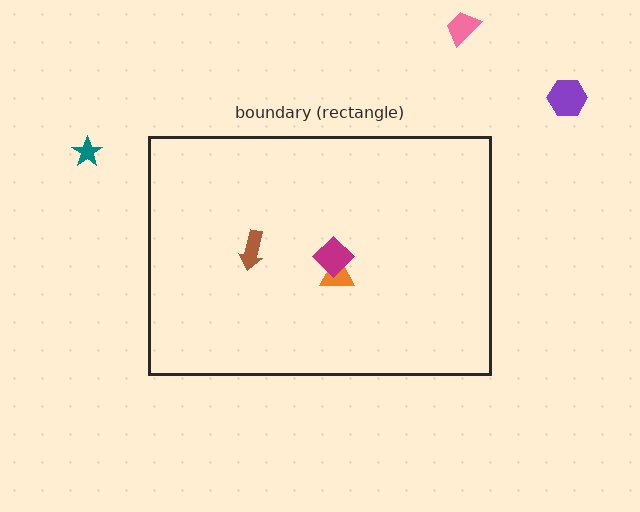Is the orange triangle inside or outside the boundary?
Inside.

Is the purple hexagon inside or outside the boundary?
Outside.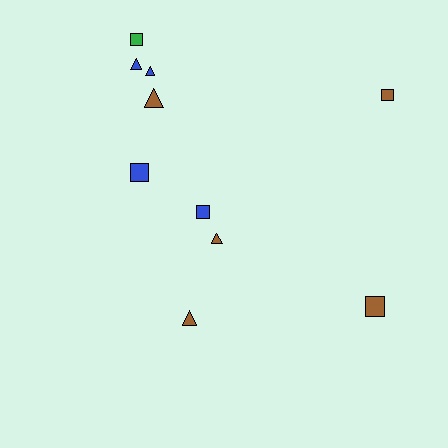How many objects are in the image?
There are 10 objects.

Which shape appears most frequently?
Square, with 5 objects.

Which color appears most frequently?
Brown, with 5 objects.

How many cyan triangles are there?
There are no cyan triangles.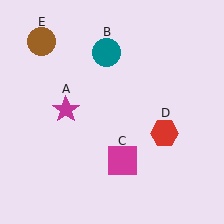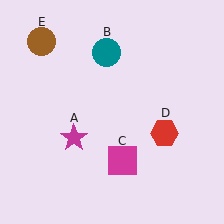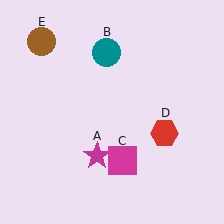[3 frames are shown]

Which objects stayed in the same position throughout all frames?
Teal circle (object B) and magenta square (object C) and red hexagon (object D) and brown circle (object E) remained stationary.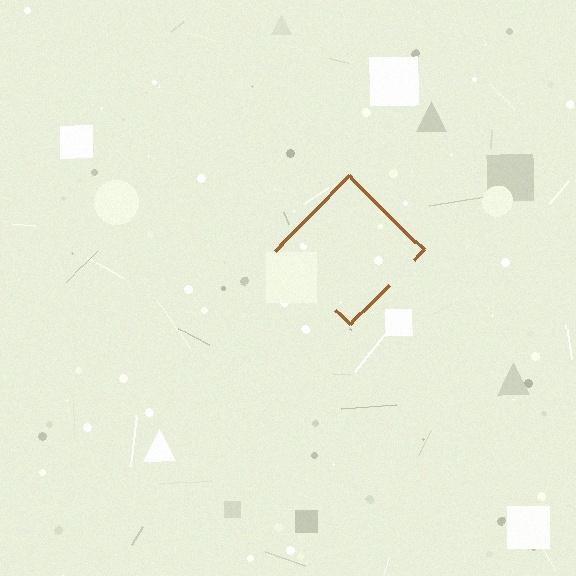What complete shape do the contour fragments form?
The contour fragments form a diamond.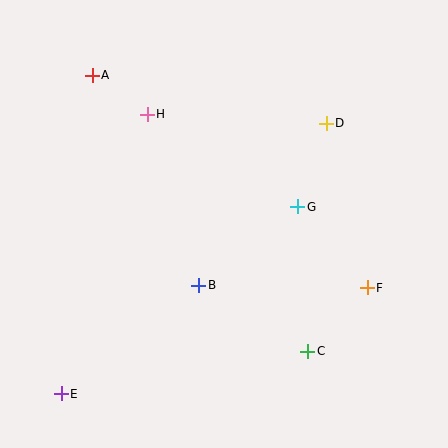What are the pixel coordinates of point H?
Point H is at (147, 114).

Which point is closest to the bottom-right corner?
Point C is closest to the bottom-right corner.